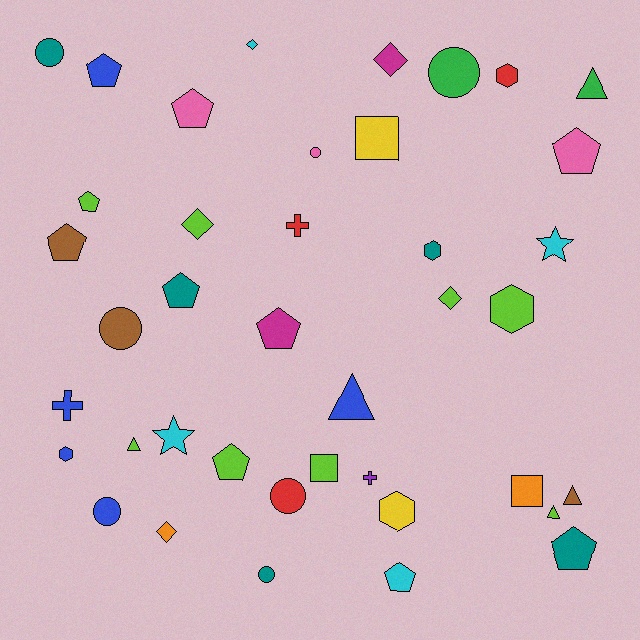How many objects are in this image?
There are 40 objects.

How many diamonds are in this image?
There are 5 diamonds.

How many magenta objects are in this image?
There are 2 magenta objects.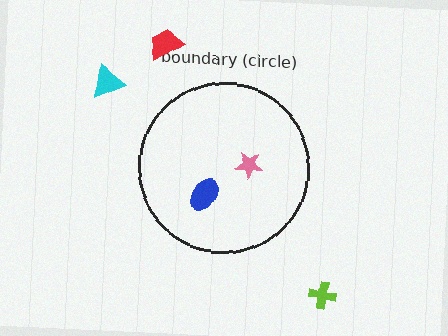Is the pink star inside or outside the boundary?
Inside.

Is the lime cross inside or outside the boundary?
Outside.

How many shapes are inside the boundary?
2 inside, 3 outside.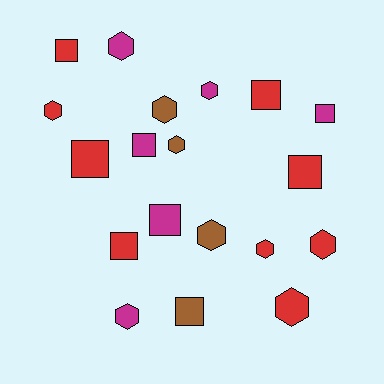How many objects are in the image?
There are 19 objects.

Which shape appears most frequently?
Hexagon, with 10 objects.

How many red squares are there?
There are 5 red squares.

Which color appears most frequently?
Red, with 9 objects.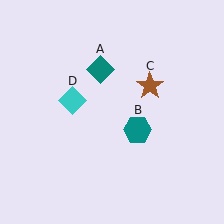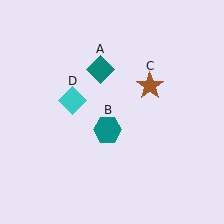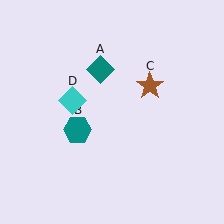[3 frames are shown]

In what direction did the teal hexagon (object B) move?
The teal hexagon (object B) moved left.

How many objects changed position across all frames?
1 object changed position: teal hexagon (object B).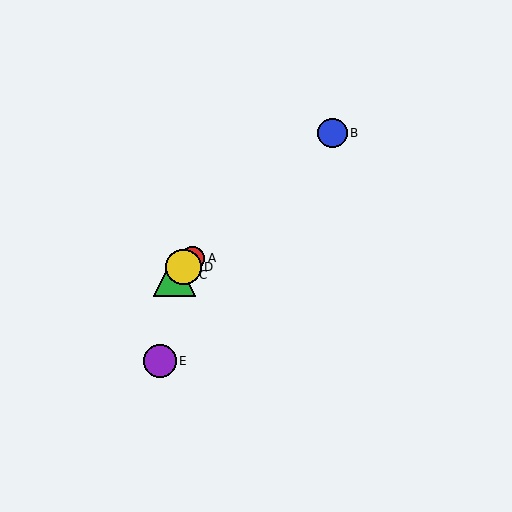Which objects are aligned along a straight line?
Objects A, B, C, D are aligned along a straight line.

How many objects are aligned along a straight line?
4 objects (A, B, C, D) are aligned along a straight line.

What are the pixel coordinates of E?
Object E is at (160, 361).